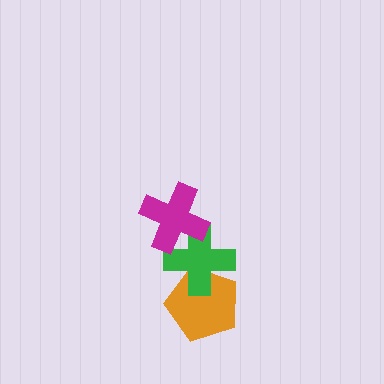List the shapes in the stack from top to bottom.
From top to bottom: the magenta cross, the green cross, the orange pentagon.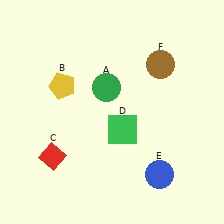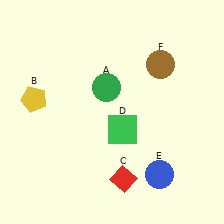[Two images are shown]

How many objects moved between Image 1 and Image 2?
2 objects moved between the two images.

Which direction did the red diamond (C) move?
The red diamond (C) moved right.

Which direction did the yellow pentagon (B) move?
The yellow pentagon (B) moved left.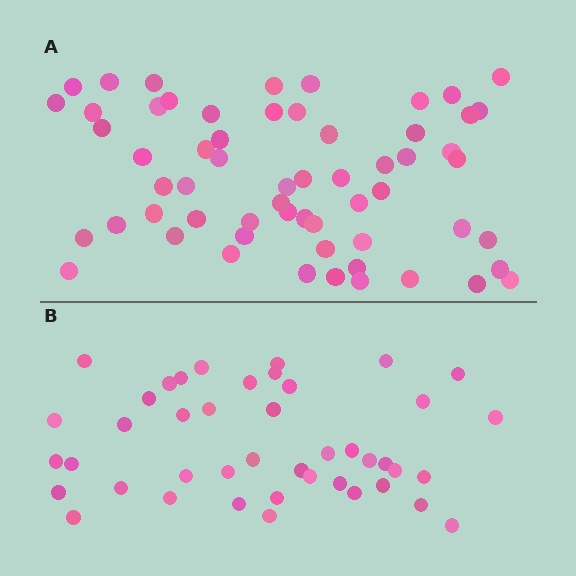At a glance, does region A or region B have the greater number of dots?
Region A (the top region) has more dots.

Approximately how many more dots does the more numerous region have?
Region A has approximately 15 more dots than region B.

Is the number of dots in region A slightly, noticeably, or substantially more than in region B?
Region A has noticeably more, but not dramatically so. The ratio is roughly 1.4 to 1.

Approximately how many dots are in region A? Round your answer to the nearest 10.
About 60 dots.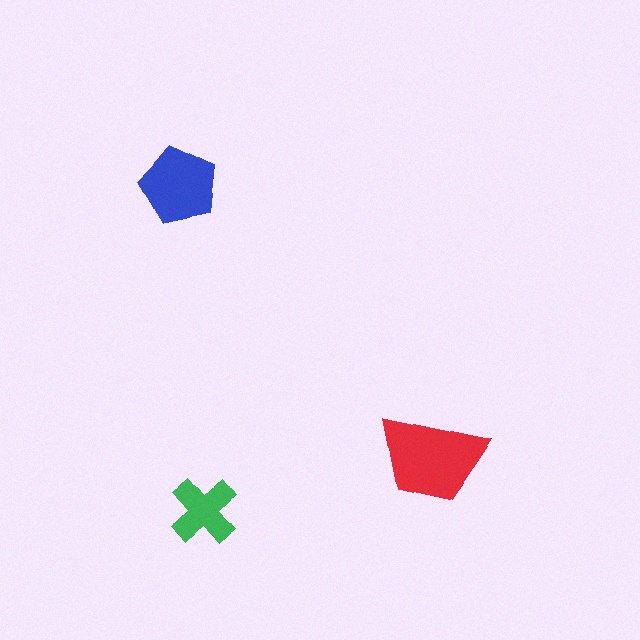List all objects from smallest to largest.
The green cross, the blue pentagon, the red trapezoid.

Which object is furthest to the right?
The red trapezoid is rightmost.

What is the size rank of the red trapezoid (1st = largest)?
1st.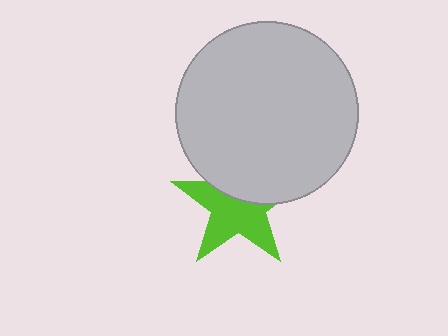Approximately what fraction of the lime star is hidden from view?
Roughly 40% of the lime star is hidden behind the light gray circle.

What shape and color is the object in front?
The object in front is a light gray circle.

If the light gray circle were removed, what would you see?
You would see the complete lime star.